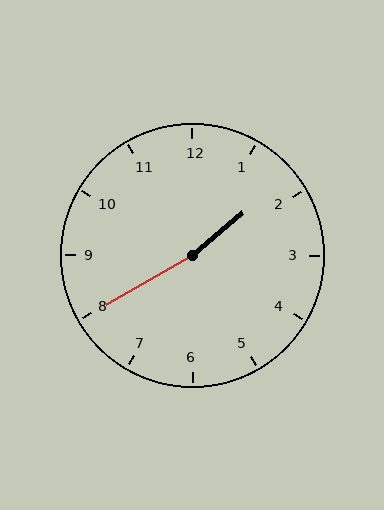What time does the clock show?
1:40.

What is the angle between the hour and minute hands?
Approximately 170 degrees.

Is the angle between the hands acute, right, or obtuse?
It is obtuse.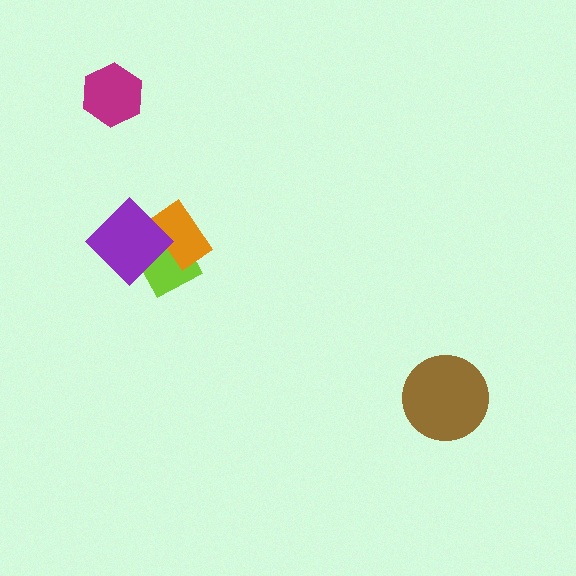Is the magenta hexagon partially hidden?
No, no other shape covers it.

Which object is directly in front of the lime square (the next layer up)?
The orange rectangle is directly in front of the lime square.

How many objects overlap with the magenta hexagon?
0 objects overlap with the magenta hexagon.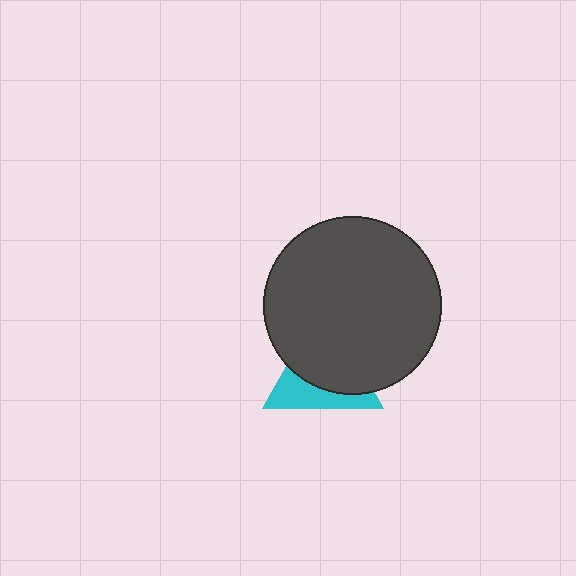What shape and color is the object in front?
The object in front is a dark gray circle.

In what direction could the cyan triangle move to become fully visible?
The cyan triangle could move down. That would shift it out from behind the dark gray circle entirely.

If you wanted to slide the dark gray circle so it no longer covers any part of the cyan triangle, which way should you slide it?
Slide it up — that is the most direct way to separate the two shapes.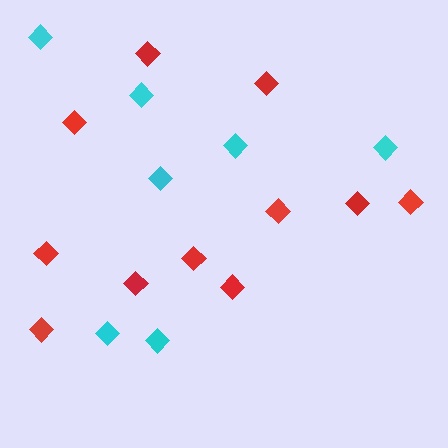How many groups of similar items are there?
There are 2 groups: one group of red diamonds (11) and one group of cyan diamonds (7).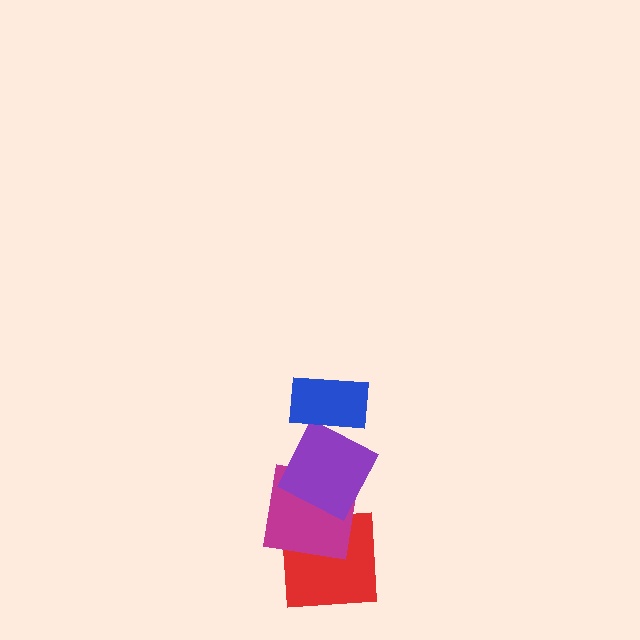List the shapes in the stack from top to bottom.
From top to bottom: the blue rectangle, the purple square, the magenta square, the red square.